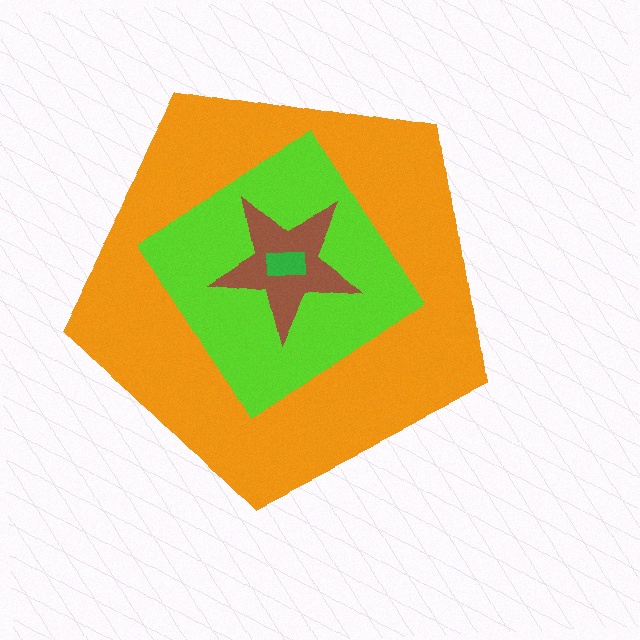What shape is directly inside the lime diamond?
The brown star.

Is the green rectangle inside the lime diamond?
Yes.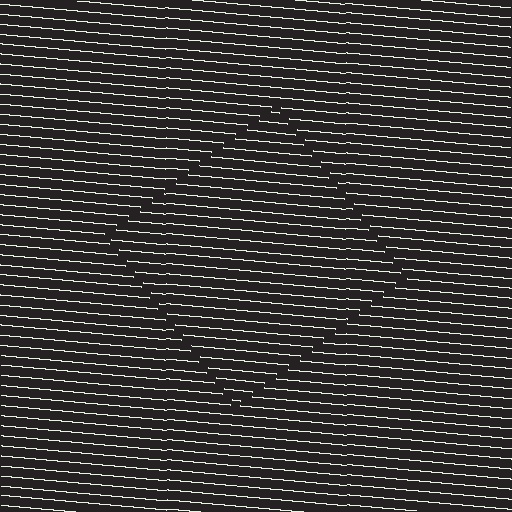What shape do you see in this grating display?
An illusory square. The interior of the shape contains the same grating, shifted by half a period — the contour is defined by the phase discontinuity where line-ends from the inner and outer gratings abut.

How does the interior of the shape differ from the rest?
The interior of the shape contains the same grating, shifted by half a period — the contour is defined by the phase discontinuity where line-ends from the inner and outer gratings abut.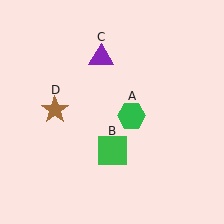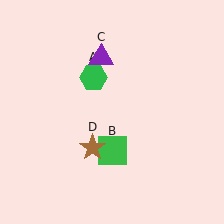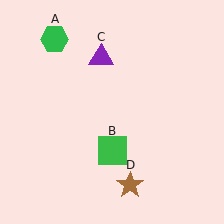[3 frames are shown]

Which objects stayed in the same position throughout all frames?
Green square (object B) and purple triangle (object C) remained stationary.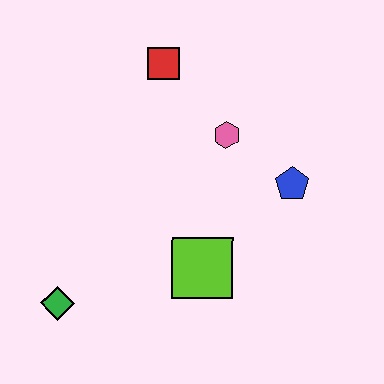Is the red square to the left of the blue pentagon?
Yes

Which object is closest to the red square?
The pink hexagon is closest to the red square.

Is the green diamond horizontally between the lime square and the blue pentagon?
No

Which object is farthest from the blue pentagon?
The green diamond is farthest from the blue pentagon.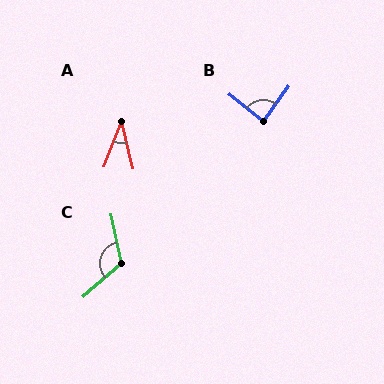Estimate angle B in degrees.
Approximately 86 degrees.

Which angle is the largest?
C, at approximately 119 degrees.